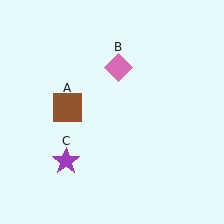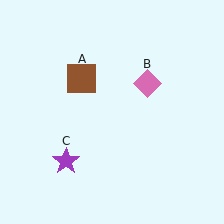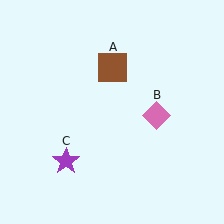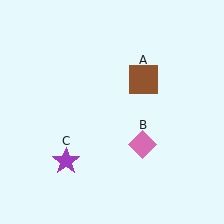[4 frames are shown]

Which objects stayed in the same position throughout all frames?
Purple star (object C) remained stationary.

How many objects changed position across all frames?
2 objects changed position: brown square (object A), pink diamond (object B).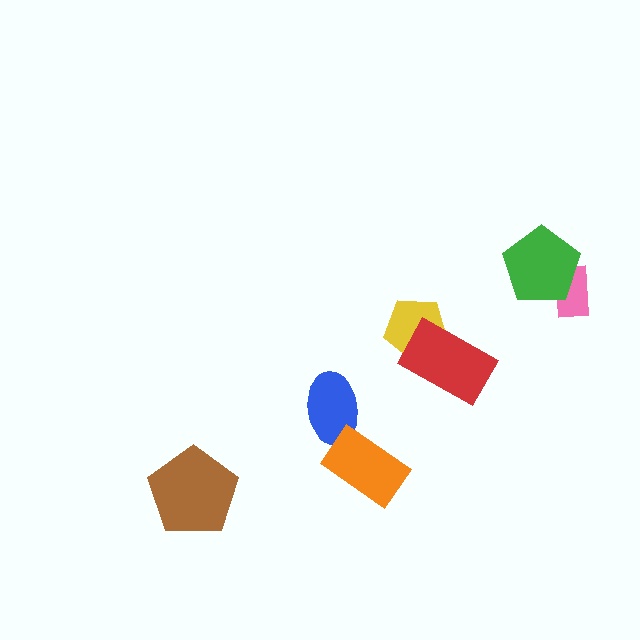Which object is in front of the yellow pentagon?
The red rectangle is in front of the yellow pentagon.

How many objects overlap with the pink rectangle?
1 object overlaps with the pink rectangle.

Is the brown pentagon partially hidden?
No, no other shape covers it.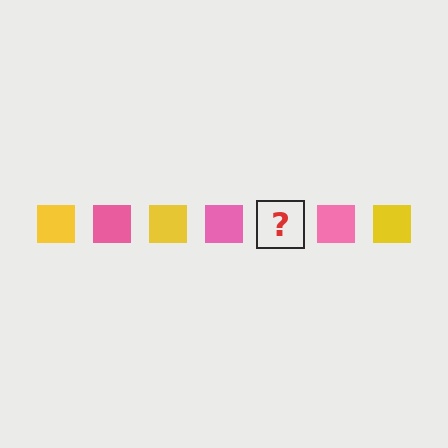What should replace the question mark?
The question mark should be replaced with a yellow square.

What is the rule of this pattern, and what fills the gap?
The rule is that the pattern cycles through yellow, pink squares. The gap should be filled with a yellow square.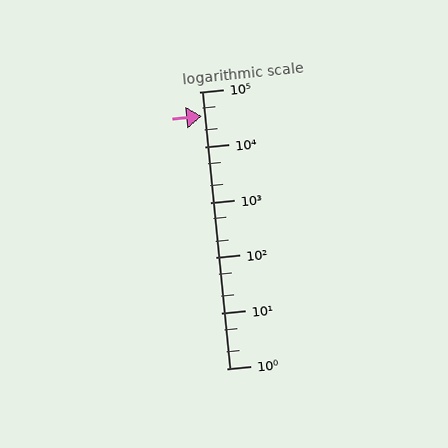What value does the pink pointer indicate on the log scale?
The pointer indicates approximately 37000.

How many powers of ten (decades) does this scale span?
The scale spans 5 decades, from 1 to 100000.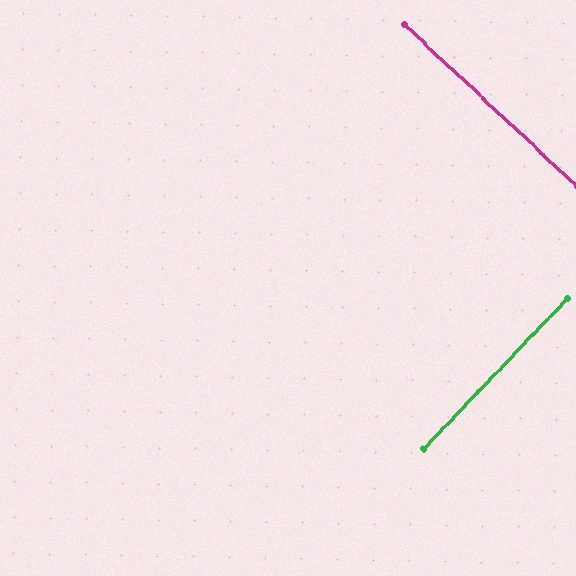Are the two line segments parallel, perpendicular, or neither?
Perpendicular — they meet at approximately 89°.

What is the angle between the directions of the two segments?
Approximately 89 degrees.